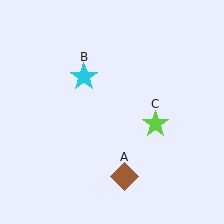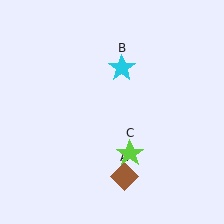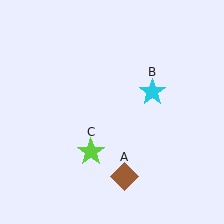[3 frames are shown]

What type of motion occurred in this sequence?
The cyan star (object B), lime star (object C) rotated clockwise around the center of the scene.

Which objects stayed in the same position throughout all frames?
Brown diamond (object A) remained stationary.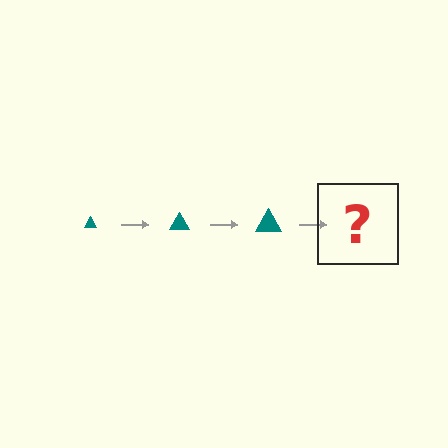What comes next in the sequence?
The next element should be a teal triangle, larger than the previous one.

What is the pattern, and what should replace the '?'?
The pattern is that the triangle gets progressively larger each step. The '?' should be a teal triangle, larger than the previous one.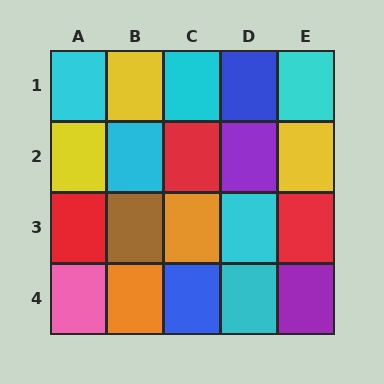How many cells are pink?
1 cell is pink.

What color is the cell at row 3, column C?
Orange.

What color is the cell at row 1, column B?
Yellow.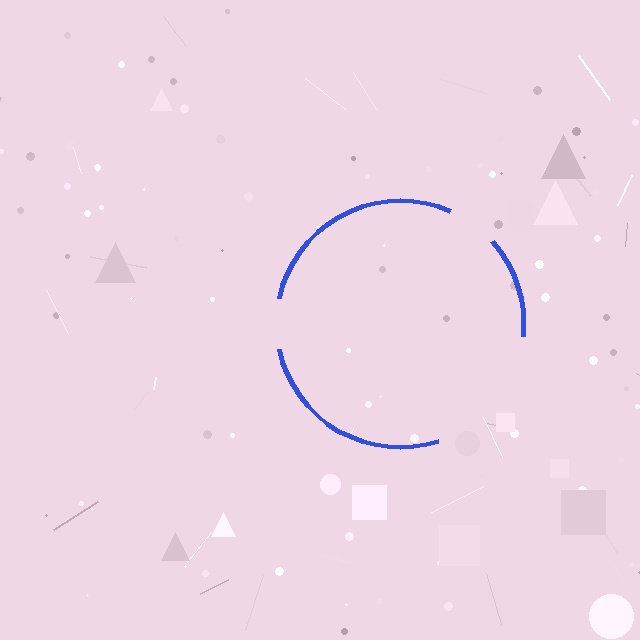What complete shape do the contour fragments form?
The contour fragments form a circle.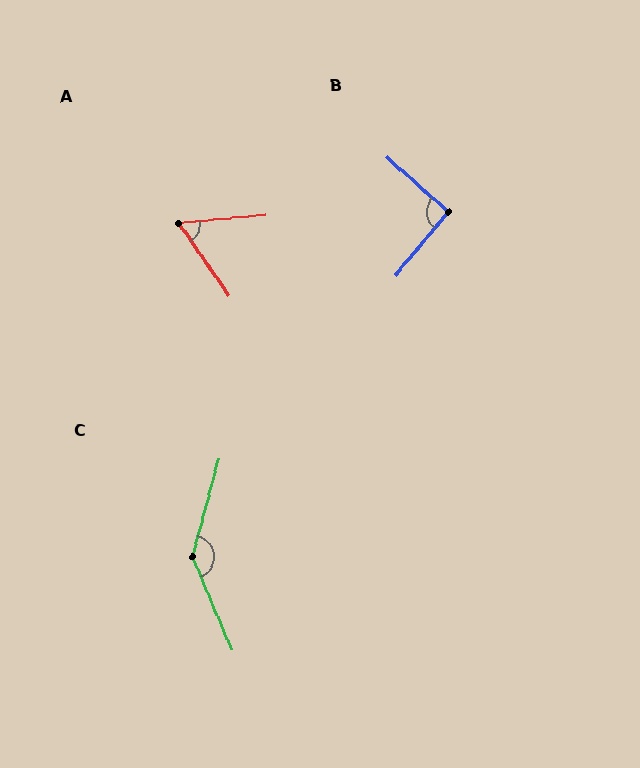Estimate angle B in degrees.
Approximately 92 degrees.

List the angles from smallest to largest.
A (60°), B (92°), C (142°).